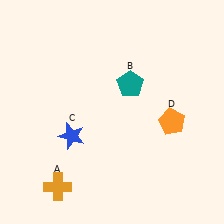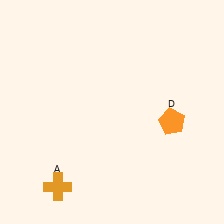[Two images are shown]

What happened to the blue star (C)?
The blue star (C) was removed in Image 2. It was in the bottom-left area of Image 1.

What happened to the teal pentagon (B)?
The teal pentagon (B) was removed in Image 2. It was in the top-right area of Image 1.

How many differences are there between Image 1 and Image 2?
There are 2 differences between the two images.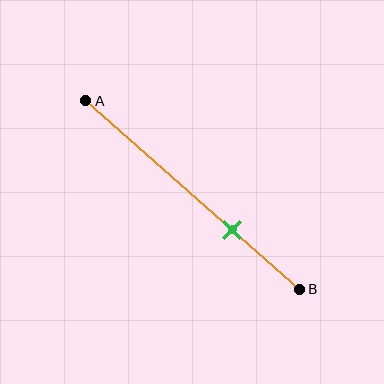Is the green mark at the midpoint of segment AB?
No, the mark is at about 70% from A, not at the 50% midpoint.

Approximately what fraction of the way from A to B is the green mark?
The green mark is approximately 70% of the way from A to B.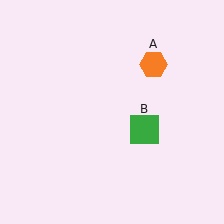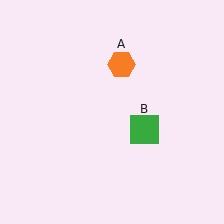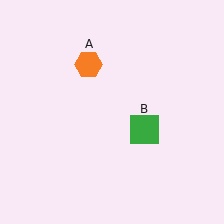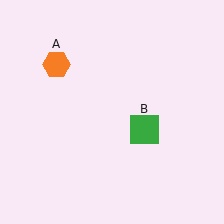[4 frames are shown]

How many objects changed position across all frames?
1 object changed position: orange hexagon (object A).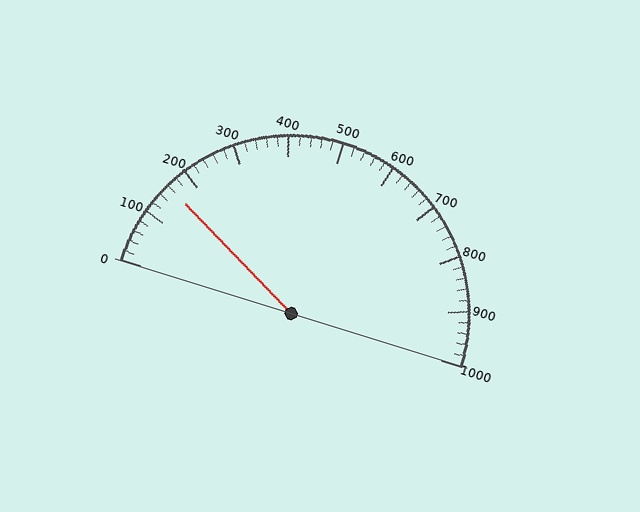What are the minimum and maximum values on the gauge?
The gauge ranges from 0 to 1000.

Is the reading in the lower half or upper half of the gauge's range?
The reading is in the lower half of the range (0 to 1000).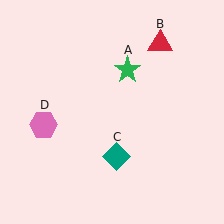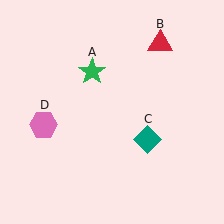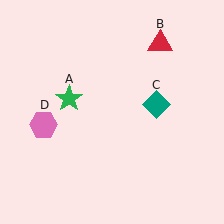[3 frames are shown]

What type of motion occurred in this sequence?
The green star (object A), teal diamond (object C) rotated counterclockwise around the center of the scene.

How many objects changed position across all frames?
2 objects changed position: green star (object A), teal diamond (object C).